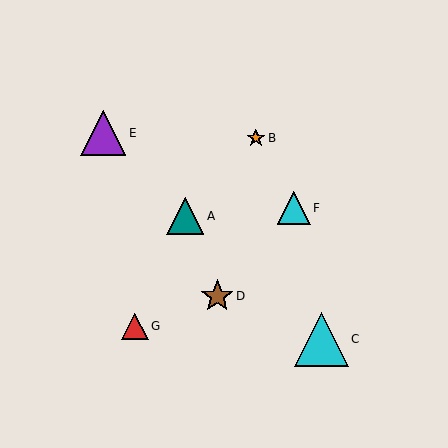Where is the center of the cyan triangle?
The center of the cyan triangle is at (294, 208).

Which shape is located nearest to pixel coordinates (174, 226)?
The teal triangle (labeled A) at (185, 216) is nearest to that location.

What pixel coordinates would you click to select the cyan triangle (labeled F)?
Click at (294, 208) to select the cyan triangle F.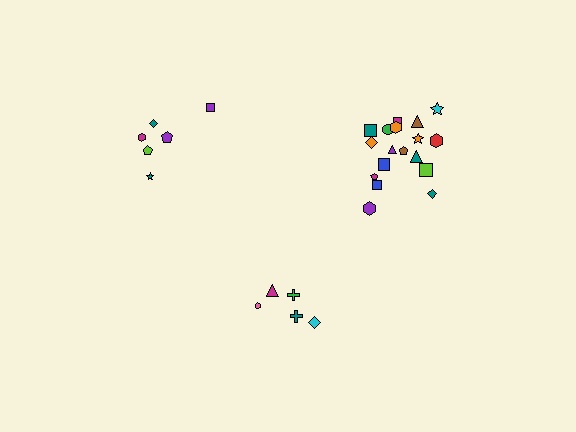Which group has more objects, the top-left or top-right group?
The top-right group.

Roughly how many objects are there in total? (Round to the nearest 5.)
Roughly 30 objects in total.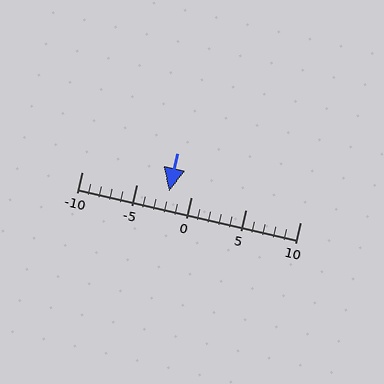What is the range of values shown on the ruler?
The ruler shows values from -10 to 10.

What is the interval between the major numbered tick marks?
The major tick marks are spaced 5 units apart.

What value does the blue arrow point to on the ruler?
The blue arrow points to approximately -2.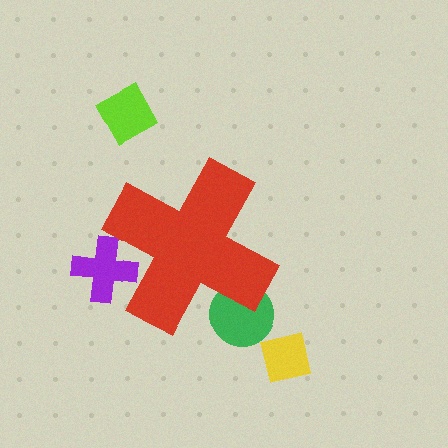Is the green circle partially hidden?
Yes, the green circle is partially hidden behind the red cross.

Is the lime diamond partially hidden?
No, the lime diamond is fully visible.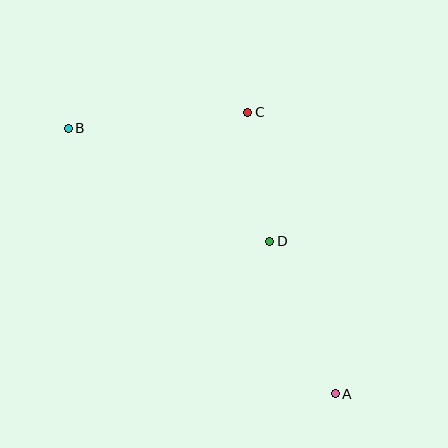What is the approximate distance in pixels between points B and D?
The distance between B and D is approximately 231 pixels.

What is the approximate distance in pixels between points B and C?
The distance between B and C is approximately 180 pixels.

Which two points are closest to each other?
Points C and D are closest to each other.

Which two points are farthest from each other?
Points A and B are farthest from each other.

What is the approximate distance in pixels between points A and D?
The distance between A and D is approximately 166 pixels.